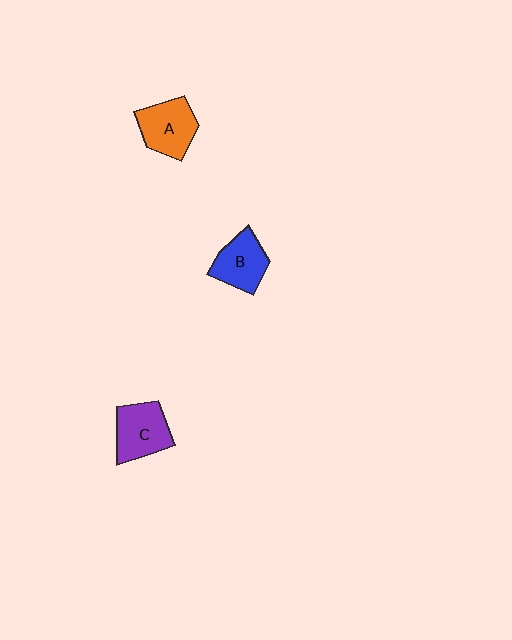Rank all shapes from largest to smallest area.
From largest to smallest: C (purple), A (orange), B (blue).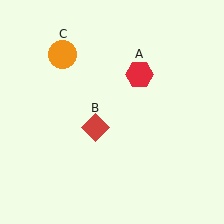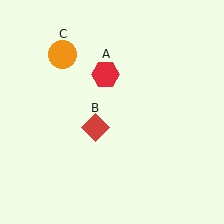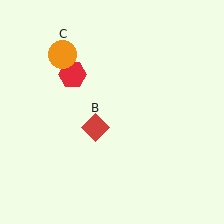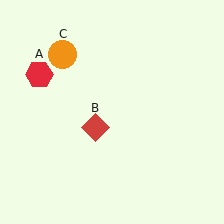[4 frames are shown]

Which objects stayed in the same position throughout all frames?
Red diamond (object B) and orange circle (object C) remained stationary.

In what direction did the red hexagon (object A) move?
The red hexagon (object A) moved left.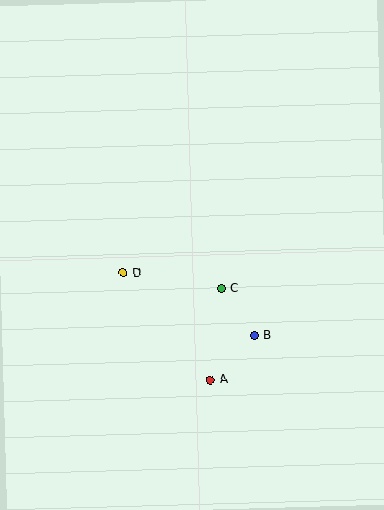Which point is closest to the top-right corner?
Point C is closest to the top-right corner.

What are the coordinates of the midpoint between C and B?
The midpoint between C and B is at (238, 312).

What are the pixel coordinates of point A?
Point A is at (210, 380).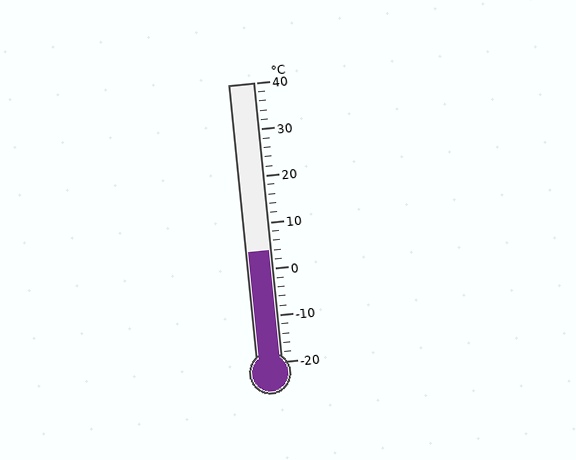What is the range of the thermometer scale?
The thermometer scale ranges from -20°C to 40°C.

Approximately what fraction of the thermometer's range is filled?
The thermometer is filled to approximately 40% of its range.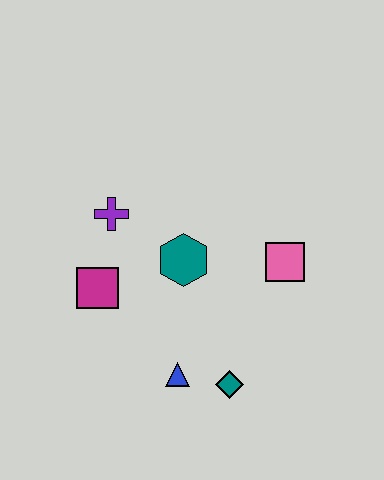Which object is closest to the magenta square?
The purple cross is closest to the magenta square.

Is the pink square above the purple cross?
No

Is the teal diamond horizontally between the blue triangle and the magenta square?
No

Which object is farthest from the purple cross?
The teal diamond is farthest from the purple cross.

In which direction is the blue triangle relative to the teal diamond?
The blue triangle is to the left of the teal diamond.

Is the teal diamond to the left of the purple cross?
No